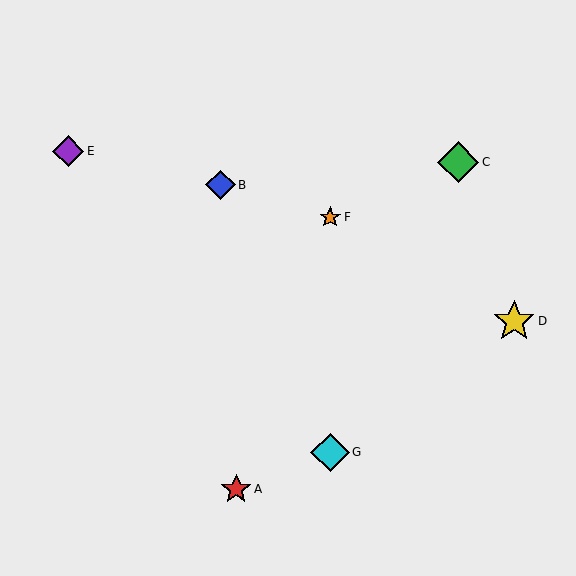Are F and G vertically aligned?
Yes, both are at x≈330.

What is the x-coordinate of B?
Object B is at x≈221.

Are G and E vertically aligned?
No, G is at x≈330 and E is at x≈68.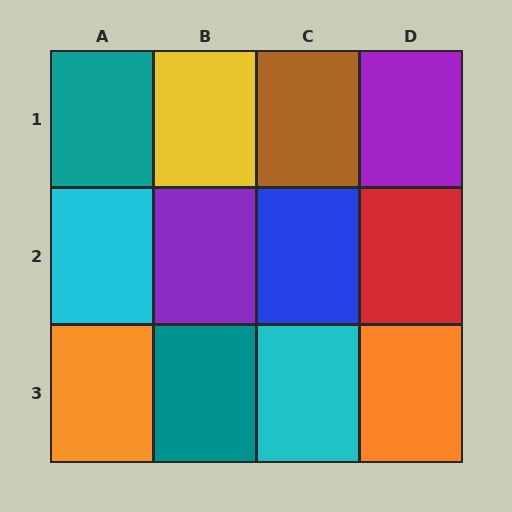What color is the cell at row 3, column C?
Cyan.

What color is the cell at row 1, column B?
Yellow.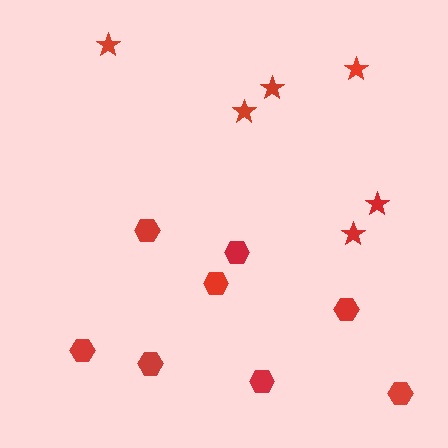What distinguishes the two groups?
There are 2 groups: one group of hexagons (8) and one group of stars (6).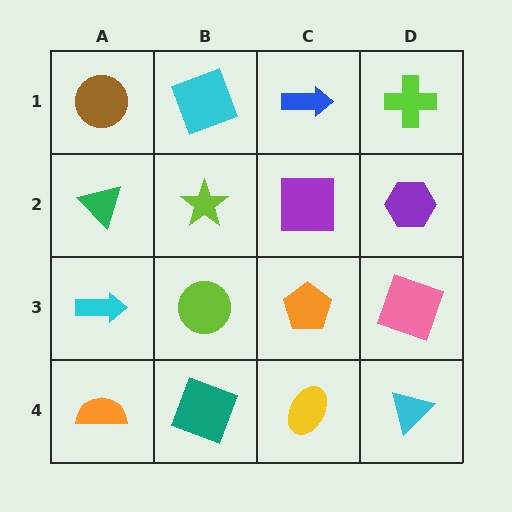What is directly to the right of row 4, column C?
A cyan triangle.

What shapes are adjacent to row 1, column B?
A lime star (row 2, column B), a brown circle (row 1, column A), a blue arrow (row 1, column C).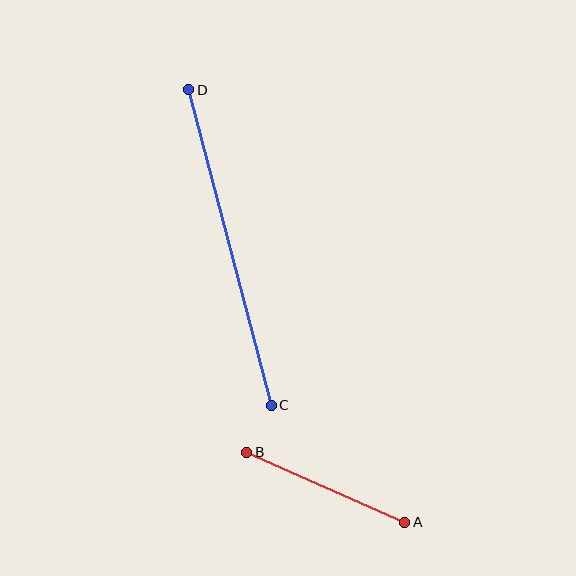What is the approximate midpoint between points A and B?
The midpoint is at approximately (326, 487) pixels.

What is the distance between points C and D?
The distance is approximately 326 pixels.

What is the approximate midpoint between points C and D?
The midpoint is at approximately (230, 248) pixels.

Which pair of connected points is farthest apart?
Points C and D are farthest apart.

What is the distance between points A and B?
The distance is approximately 173 pixels.